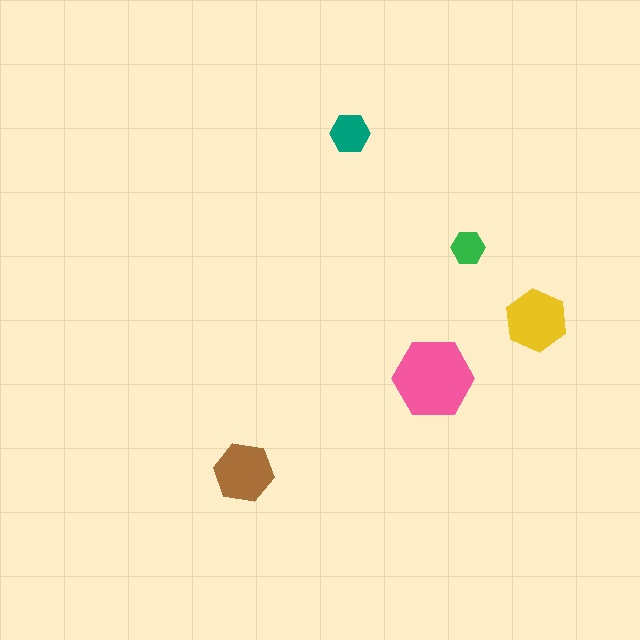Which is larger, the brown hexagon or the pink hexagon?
The pink one.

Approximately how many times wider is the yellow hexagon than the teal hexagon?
About 1.5 times wider.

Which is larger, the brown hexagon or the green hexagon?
The brown one.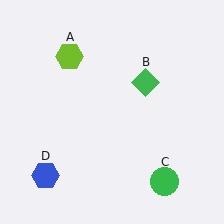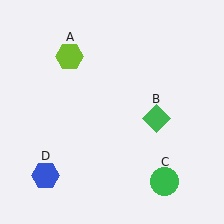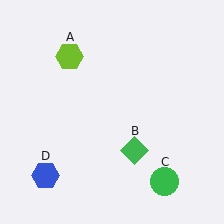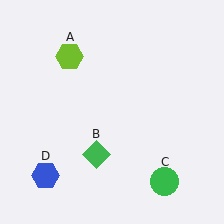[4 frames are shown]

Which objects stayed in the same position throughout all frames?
Lime hexagon (object A) and green circle (object C) and blue hexagon (object D) remained stationary.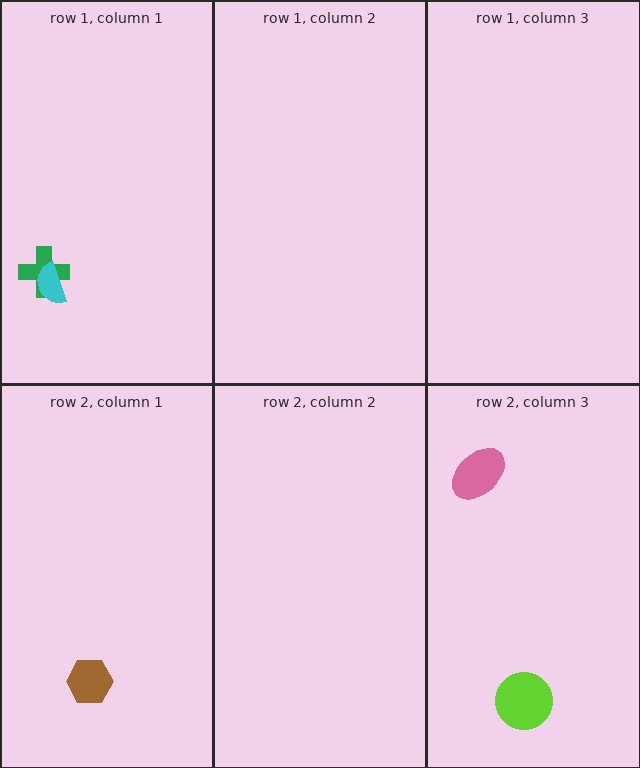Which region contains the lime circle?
The row 2, column 3 region.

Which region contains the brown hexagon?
The row 2, column 1 region.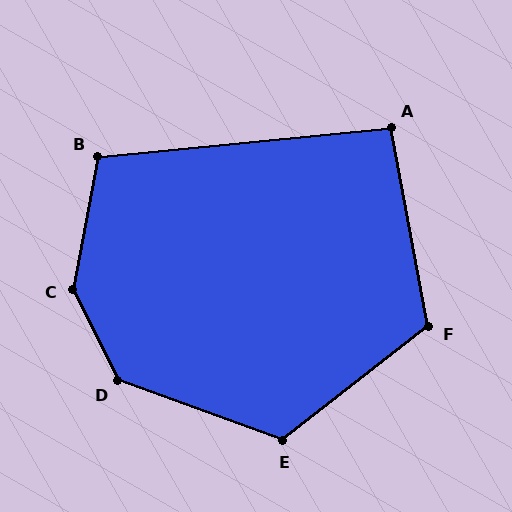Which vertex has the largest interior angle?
C, at approximately 143 degrees.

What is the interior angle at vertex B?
Approximately 107 degrees (obtuse).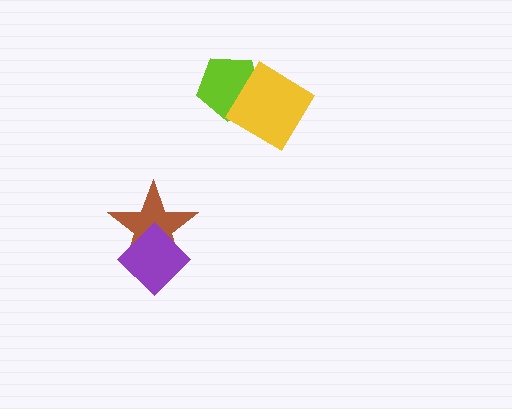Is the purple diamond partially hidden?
No, no other shape covers it.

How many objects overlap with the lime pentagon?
1 object overlaps with the lime pentagon.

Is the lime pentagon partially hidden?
Yes, it is partially covered by another shape.